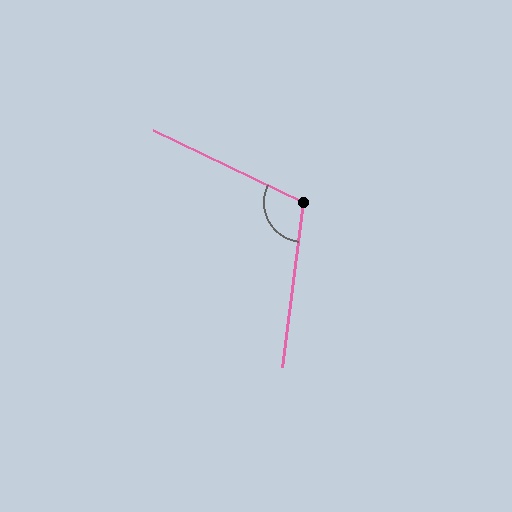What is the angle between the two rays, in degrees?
Approximately 108 degrees.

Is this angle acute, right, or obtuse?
It is obtuse.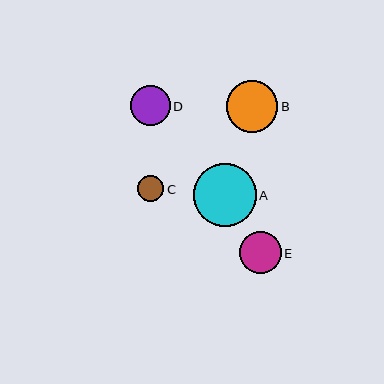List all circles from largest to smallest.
From largest to smallest: A, B, E, D, C.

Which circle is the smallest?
Circle C is the smallest with a size of approximately 26 pixels.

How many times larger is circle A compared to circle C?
Circle A is approximately 2.4 times the size of circle C.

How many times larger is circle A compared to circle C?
Circle A is approximately 2.4 times the size of circle C.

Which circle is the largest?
Circle A is the largest with a size of approximately 63 pixels.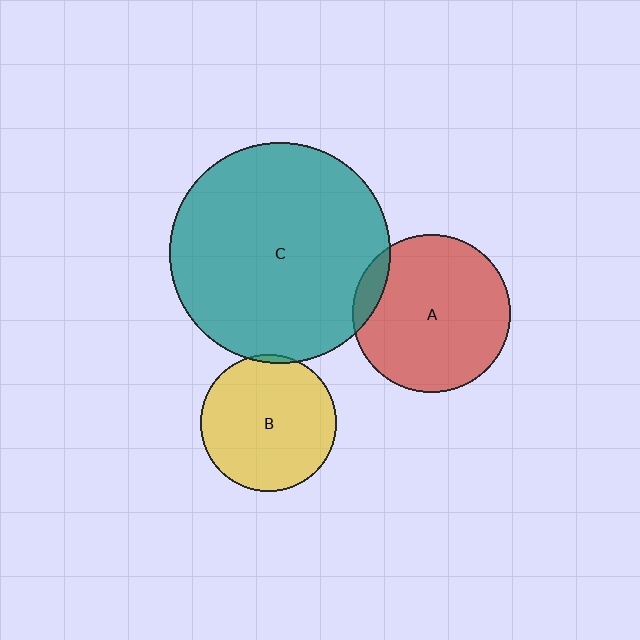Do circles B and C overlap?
Yes.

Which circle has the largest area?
Circle C (teal).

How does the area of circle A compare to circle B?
Approximately 1.4 times.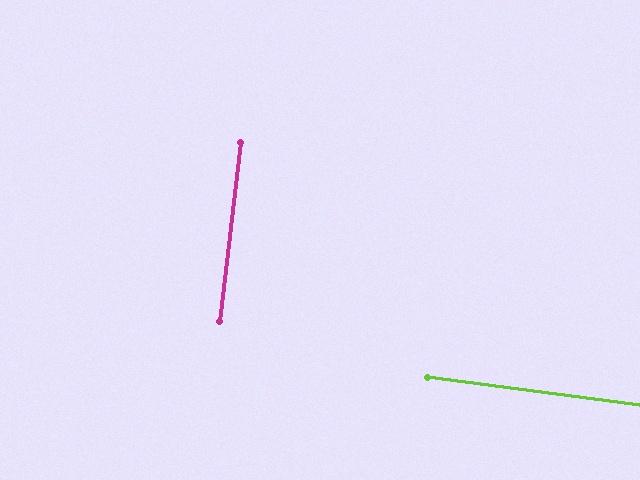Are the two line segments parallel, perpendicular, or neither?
Perpendicular — they meet at approximately 89°.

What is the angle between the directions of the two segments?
Approximately 89 degrees.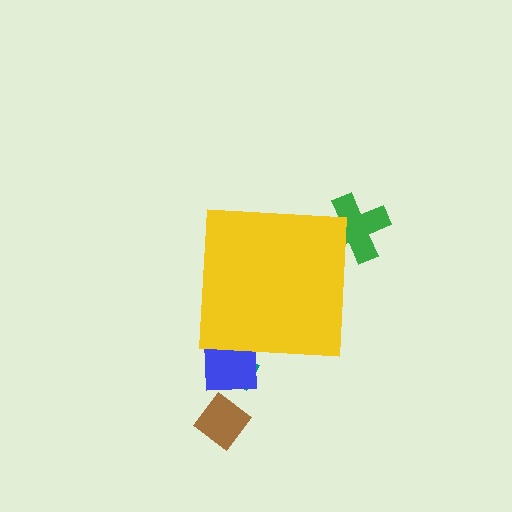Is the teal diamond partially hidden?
Yes, the teal diamond is partially hidden behind the yellow square.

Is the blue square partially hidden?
Yes, the blue square is partially hidden behind the yellow square.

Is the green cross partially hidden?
Yes, the green cross is partially hidden behind the yellow square.